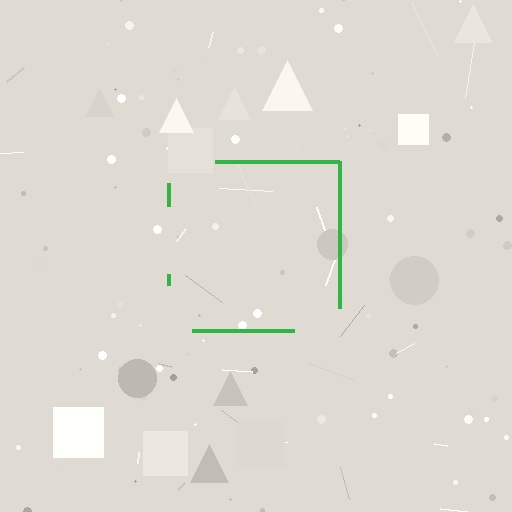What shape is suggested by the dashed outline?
The dashed outline suggests a square.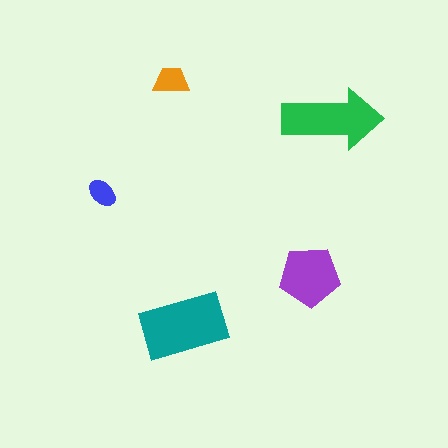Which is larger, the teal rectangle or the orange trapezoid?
The teal rectangle.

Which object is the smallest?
The blue ellipse.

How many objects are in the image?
There are 5 objects in the image.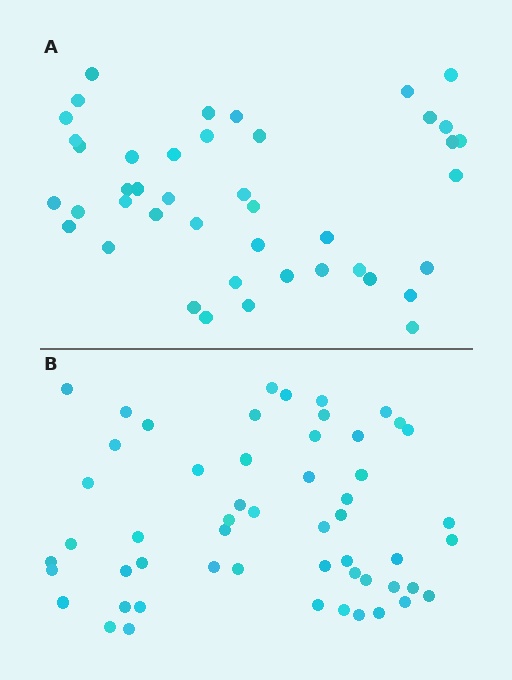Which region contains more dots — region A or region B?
Region B (the bottom region) has more dots.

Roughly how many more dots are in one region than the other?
Region B has roughly 12 or so more dots than region A.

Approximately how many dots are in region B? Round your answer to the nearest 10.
About 50 dots. (The exact count is 54, which rounds to 50.)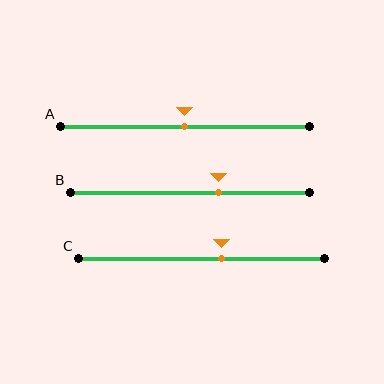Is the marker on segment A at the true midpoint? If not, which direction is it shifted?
Yes, the marker on segment A is at the true midpoint.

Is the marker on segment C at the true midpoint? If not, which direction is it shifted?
No, the marker on segment C is shifted to the right by about 8% of the segment length.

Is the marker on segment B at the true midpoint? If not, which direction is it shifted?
No, the marker on segment B is shifted to the right by about 12% of the segment length.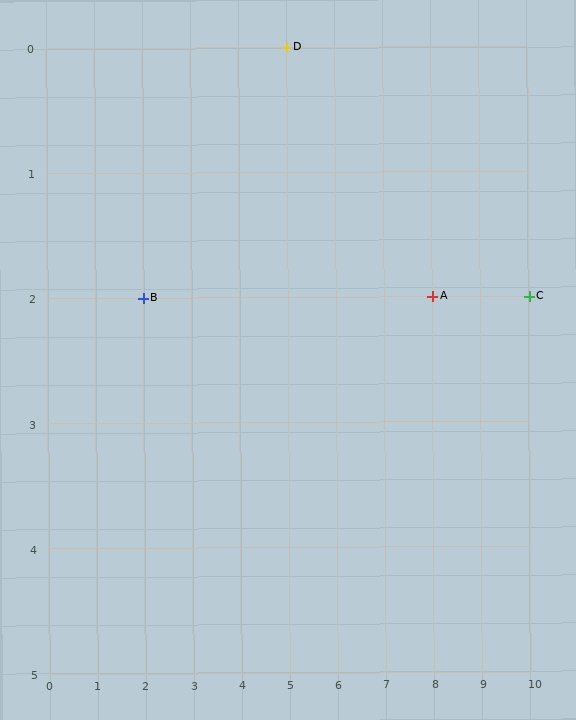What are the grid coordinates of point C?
Point C is at grid coordinates (10, 2).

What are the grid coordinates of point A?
Point A is at grid coordinates (8, 2).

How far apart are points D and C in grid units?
Points D and C are 5 columns and 2 rows apart (about 5.4 grid units diagonally).